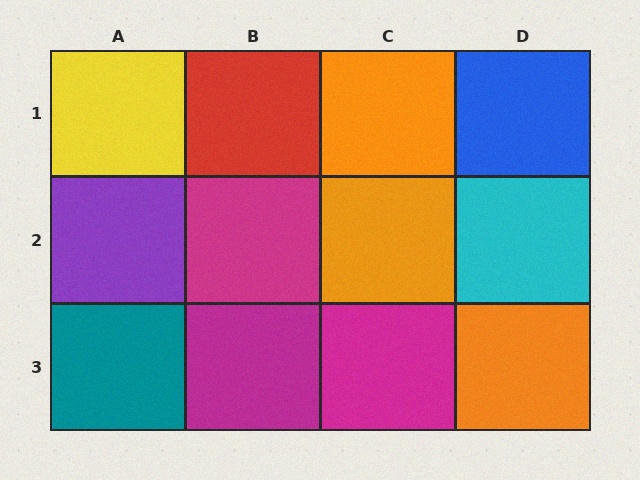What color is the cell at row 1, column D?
Blue.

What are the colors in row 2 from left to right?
Purple, magenta, orange, cyan.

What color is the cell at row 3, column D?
Orange.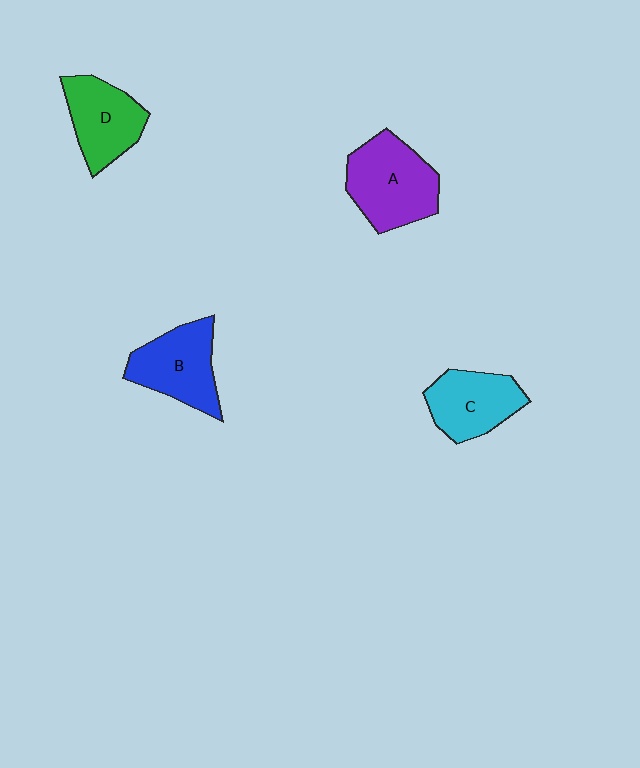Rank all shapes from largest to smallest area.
From largest to smallest: A (purple), B (blue), D (green), C (cyan).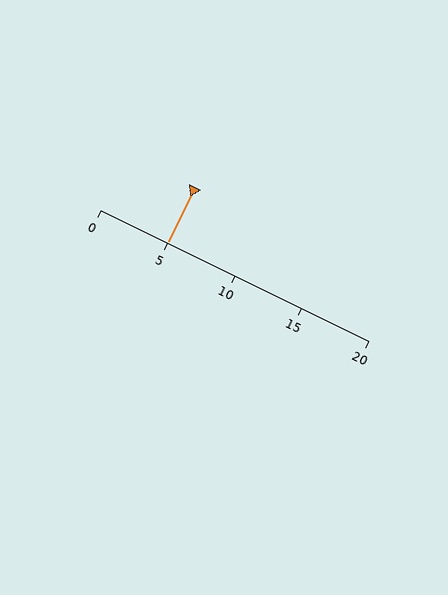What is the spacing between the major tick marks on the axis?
The major ticks are spaced 5 apart.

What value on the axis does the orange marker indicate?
The marker indicates approximately 5.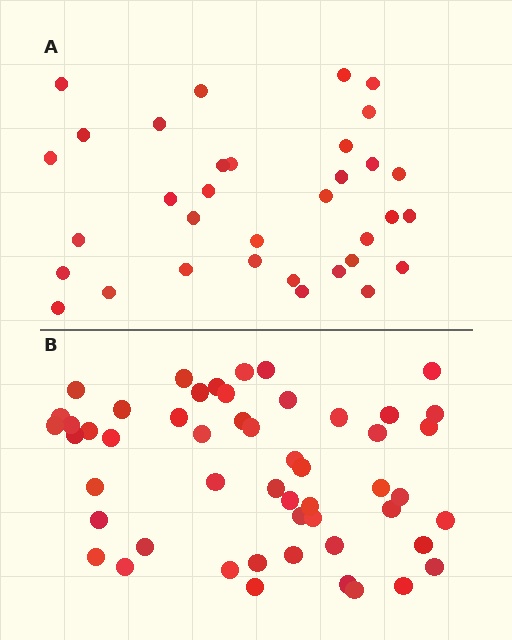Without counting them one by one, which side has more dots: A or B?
Region B (the bottom region) has more dots.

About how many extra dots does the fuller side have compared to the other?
Region B has approximately 20 more dots than region A.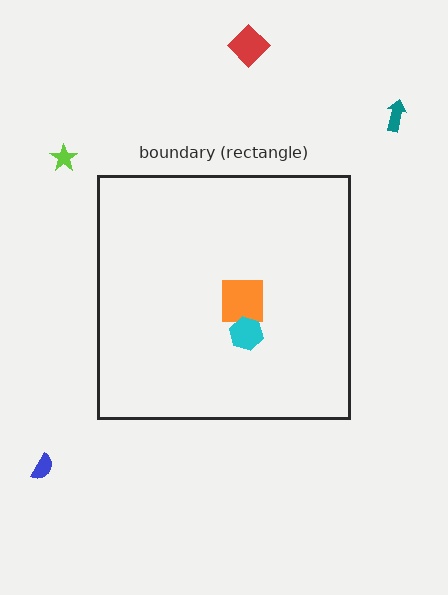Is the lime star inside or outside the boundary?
Outside.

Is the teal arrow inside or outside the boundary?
Outside.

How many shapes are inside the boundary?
2 inside, 4 outside.